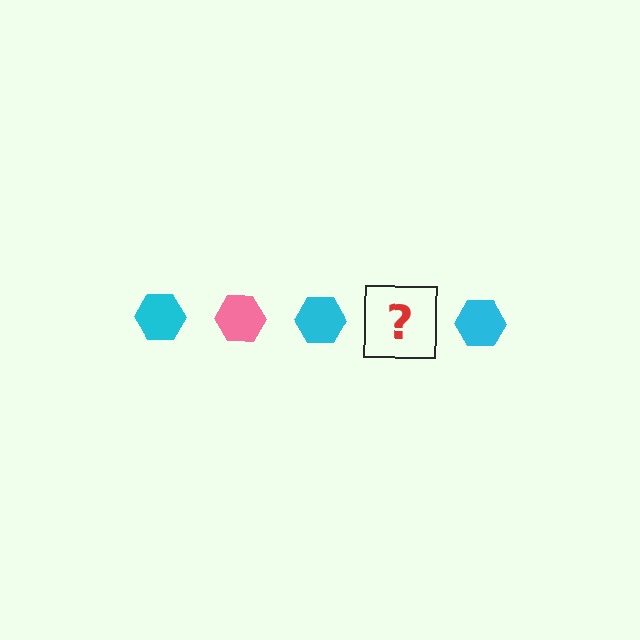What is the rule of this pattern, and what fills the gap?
The rule is that the pattern cycles through cyan, pink hexagons. The gap should be filled with a pink hexagon.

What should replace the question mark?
The question mark should be replaced with a pink hexagon.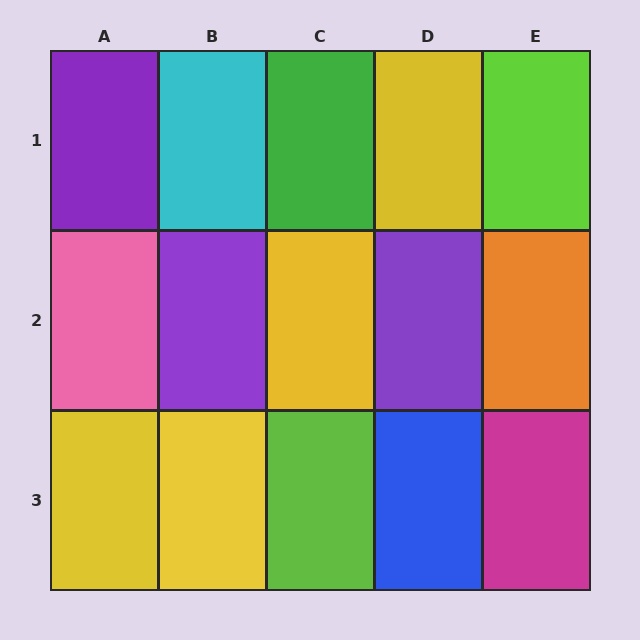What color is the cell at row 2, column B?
Purple.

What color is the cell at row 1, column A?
Purple.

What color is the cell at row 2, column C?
Yellow.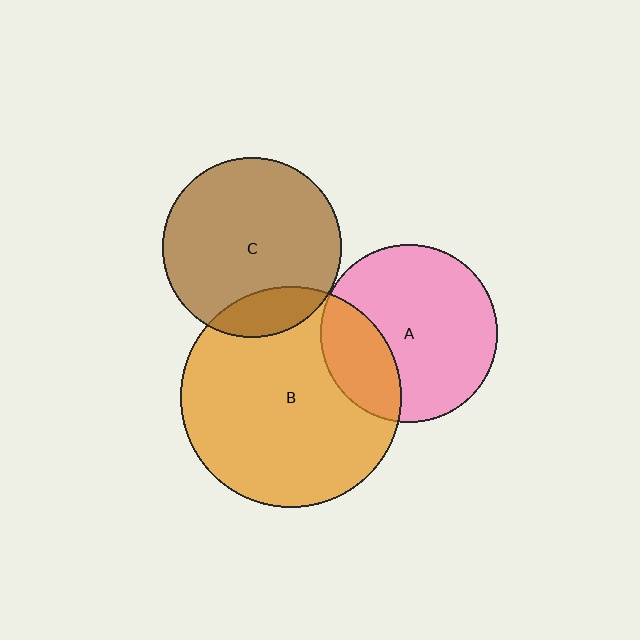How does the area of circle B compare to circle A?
Approximately 1.5 times.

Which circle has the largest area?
Circle B (orange).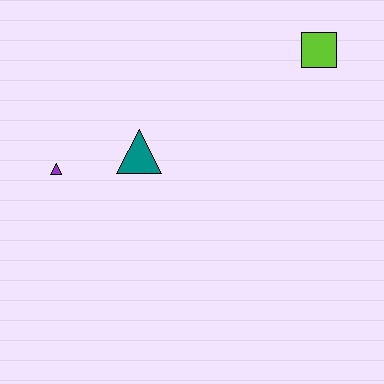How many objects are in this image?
There are 3 objects.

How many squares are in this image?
There is 1 square.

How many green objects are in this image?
There are no green objects.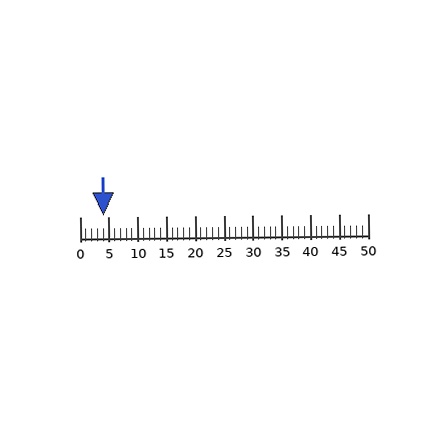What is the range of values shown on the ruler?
The ruler shows values from 0 to 50.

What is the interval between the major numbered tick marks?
The major tick marks are spaced 5 units apart.